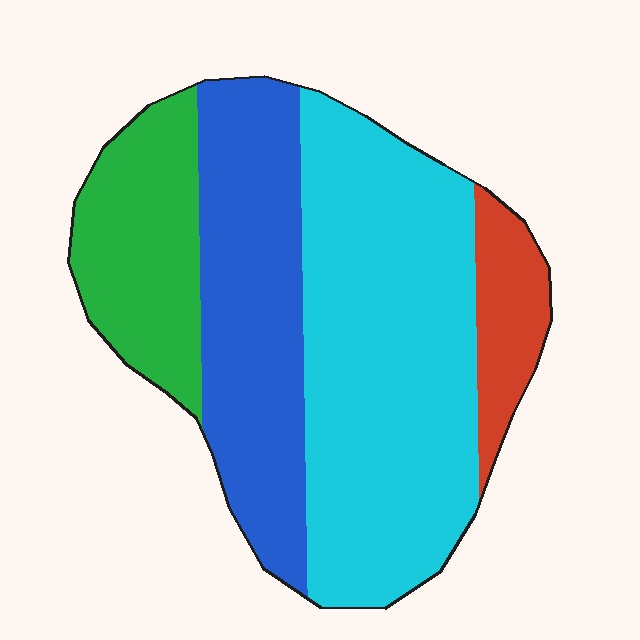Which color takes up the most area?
Cyan, at roughly 45%.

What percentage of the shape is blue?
Blue takes up about one quarter (1/4) of the shape.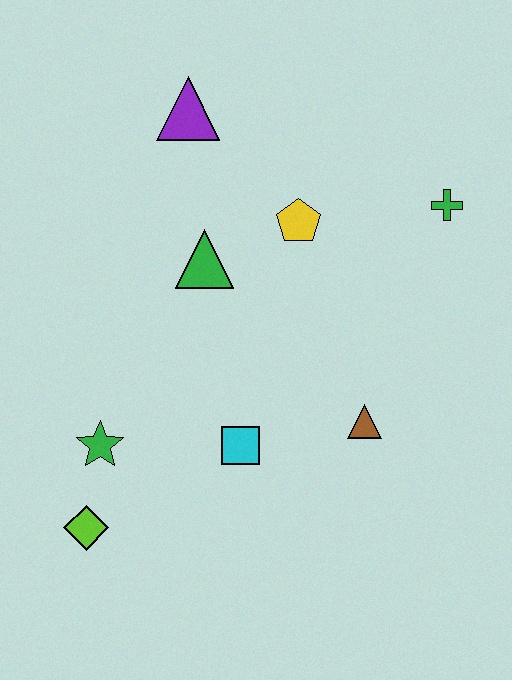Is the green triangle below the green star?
No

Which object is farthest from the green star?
The green cross is farthest from the green star.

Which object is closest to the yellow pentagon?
The green triangle is closest to the yellow pentagon.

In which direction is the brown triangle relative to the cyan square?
The brown triangle is to the right of the cyan square.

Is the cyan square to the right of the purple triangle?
Yes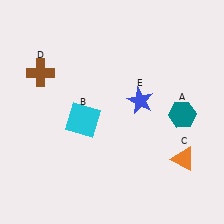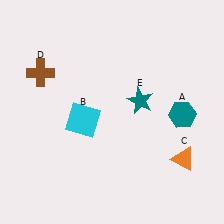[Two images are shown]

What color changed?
The star (E) changed from blue in Image 1 to teal in Image 2.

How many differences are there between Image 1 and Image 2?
There is 1 difference between the two images.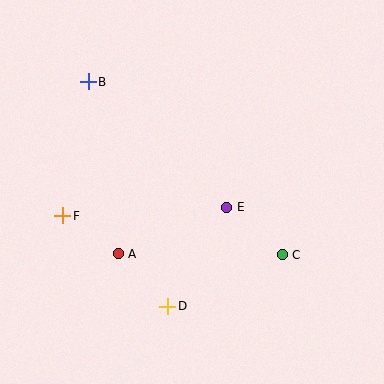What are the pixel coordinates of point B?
Point B is at (88, 82).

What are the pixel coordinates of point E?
Point E is at (227, 207).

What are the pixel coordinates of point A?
Point A is at (118, 254).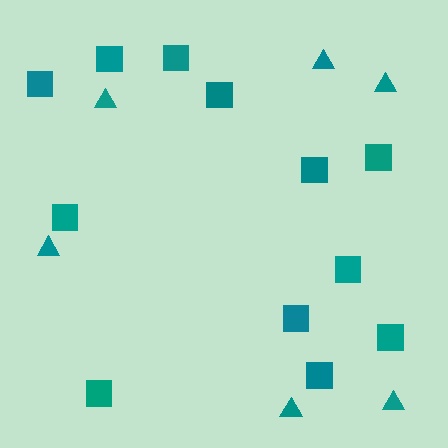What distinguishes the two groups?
There are 2 groups: one group of triangles (6) and one group of squares (12).